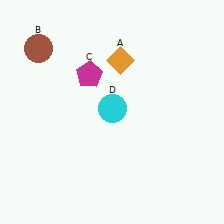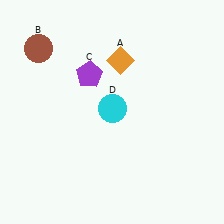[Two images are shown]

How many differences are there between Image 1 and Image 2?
There is 1 difference between the two images.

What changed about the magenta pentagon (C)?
In Image 1, C is magenta. In Image 2, it changed to purple.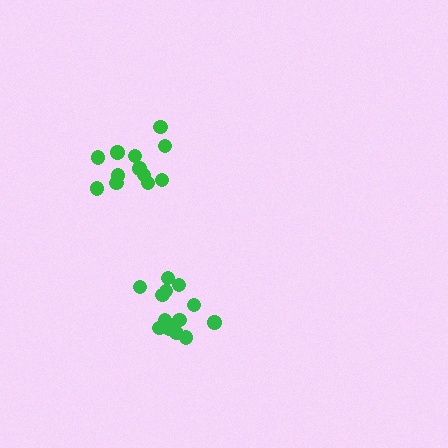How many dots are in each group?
Group 1: 12 dots, Group 2: 13 dots (25 total).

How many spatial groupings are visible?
There are 2 spatial groupings.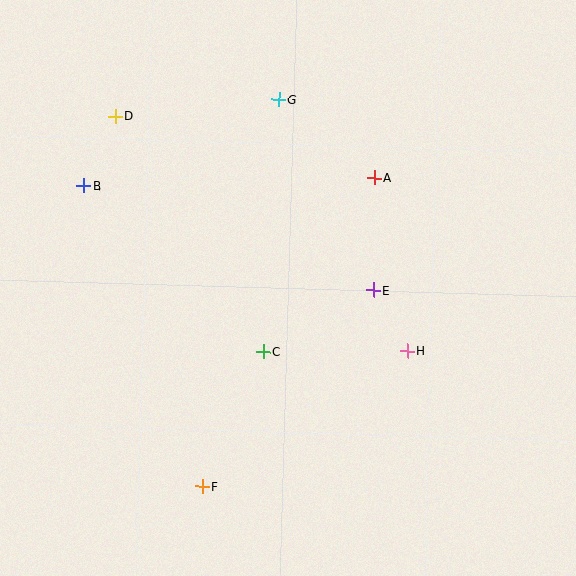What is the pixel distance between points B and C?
The distance between B and C is 244 pixels.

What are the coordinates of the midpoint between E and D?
The midpoint between E and D is at (244, 203).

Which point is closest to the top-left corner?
Point D is closest to the top-left corner.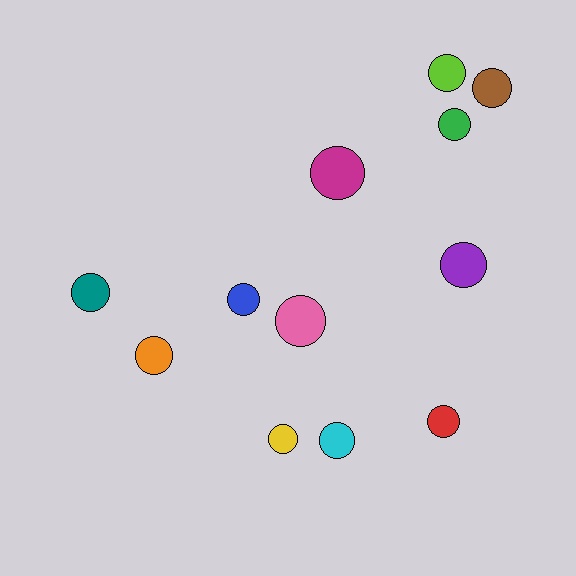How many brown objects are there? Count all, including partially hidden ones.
There is 1 brown object.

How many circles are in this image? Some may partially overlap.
There are 12 circles.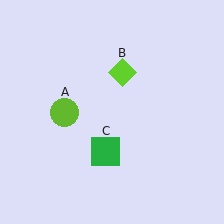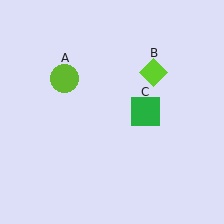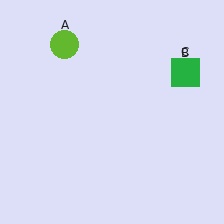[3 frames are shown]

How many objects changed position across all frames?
3 objects changed position: lime circle (object A), lime diamond (object B), green square (object C).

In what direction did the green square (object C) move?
The green square (object C) moved up and to the right.